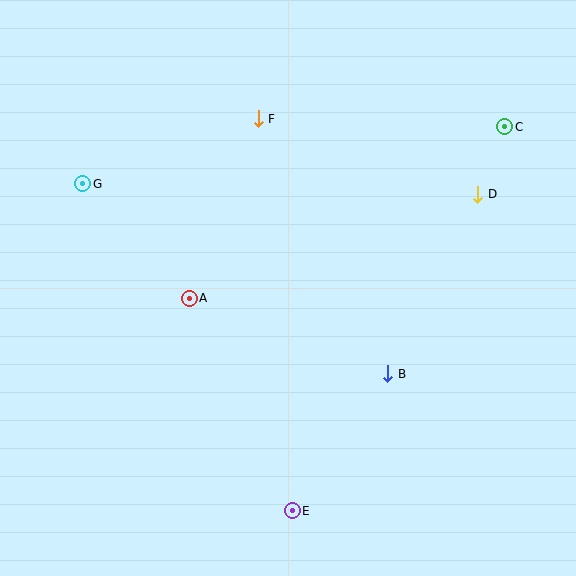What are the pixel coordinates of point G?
Point G is at (83, 184).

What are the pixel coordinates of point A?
Point A is at (189, 298).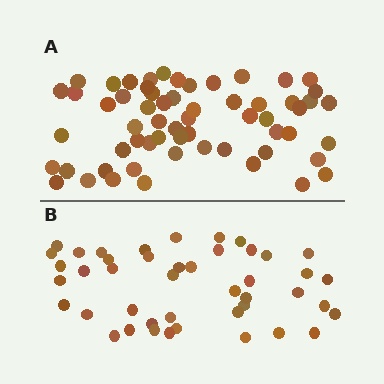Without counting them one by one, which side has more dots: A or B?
Region A (the top region) has more dots.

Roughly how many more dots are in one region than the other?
Region A has approximately 15 more dots than region B.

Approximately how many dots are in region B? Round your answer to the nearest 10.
About 40 dots. (The exact count is 44, which rounds to 40.)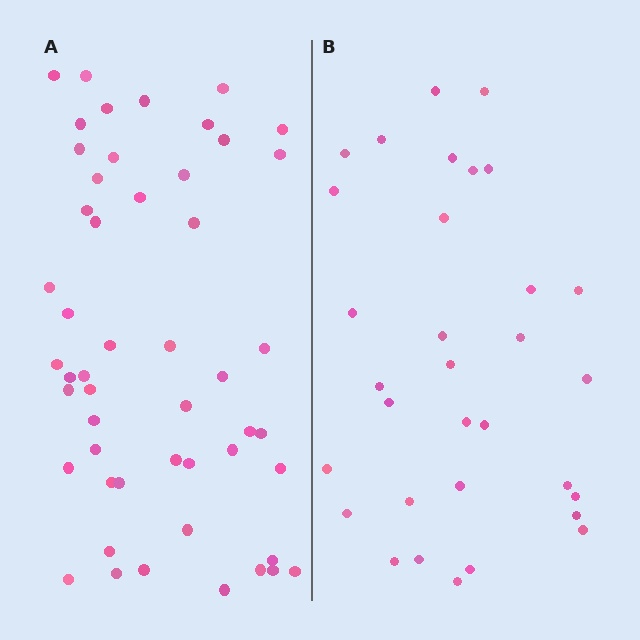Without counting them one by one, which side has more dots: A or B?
Region A (the left region) has more dots.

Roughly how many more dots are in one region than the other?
Region A has approximately 20 more dots than region B.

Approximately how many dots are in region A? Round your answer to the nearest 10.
About 50 dots. (The exact count is 51, which rounds to 50.)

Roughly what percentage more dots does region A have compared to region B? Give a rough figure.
About 60% more.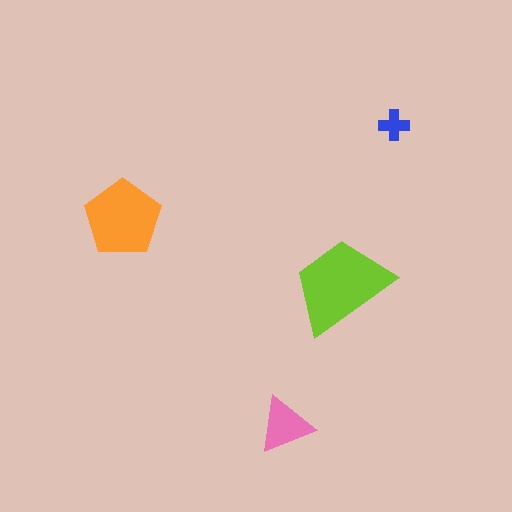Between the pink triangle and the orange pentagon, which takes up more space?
The orange pentagon.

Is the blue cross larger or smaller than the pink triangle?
Smaller.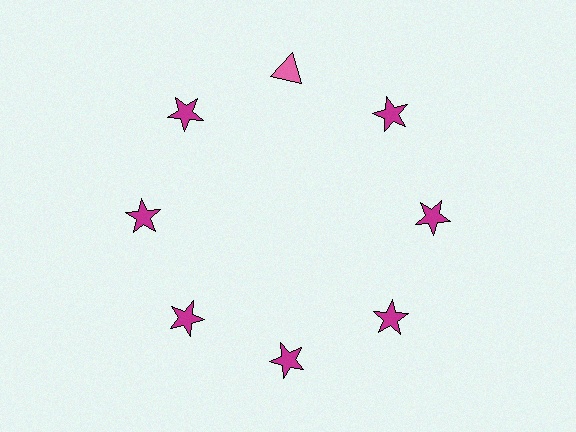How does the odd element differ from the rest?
It differs in both color (pink instead of magenta) and shape (triangle instead of star).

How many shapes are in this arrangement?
There are 8 shapes arranged in a ring pattern.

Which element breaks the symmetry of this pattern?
The pink triangle at roughly the 12 o'clock position breaks the symmetry. All other shapes are magenta stars.